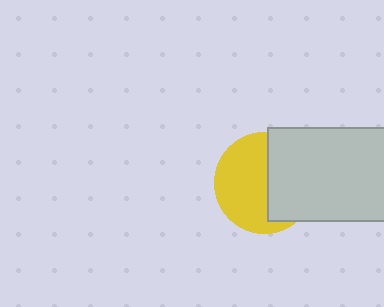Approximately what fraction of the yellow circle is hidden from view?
Roughly 43% of the yellow circle is hidden behind the light gray rectangle.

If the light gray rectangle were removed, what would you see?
You would see the complete yellow circle.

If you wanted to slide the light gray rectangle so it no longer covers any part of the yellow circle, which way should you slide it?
Slide it right — that is the most direct way to separate the two shapes.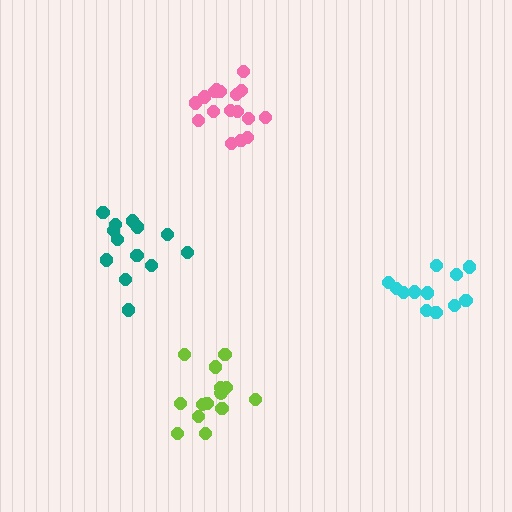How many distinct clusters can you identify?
There are 4 distinct clusters.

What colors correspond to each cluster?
The clusters are colored: teal, cyan, lime, pink.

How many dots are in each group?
Group 1: 13 dots, Group 2: 12 dots, Group 3: 14 dots, Group 4: 17 dots (56 total).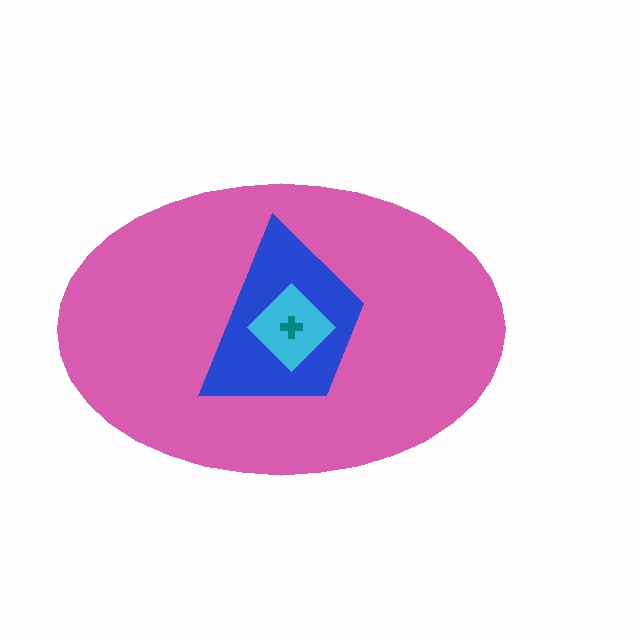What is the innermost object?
The teal cross.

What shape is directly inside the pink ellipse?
The blue trapezoid.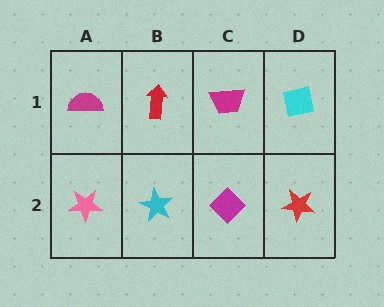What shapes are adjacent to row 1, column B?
A cyan star (row 2, column B), a magenta semicircle (row 1, column A), a magenta trapezoid (row 1, column C).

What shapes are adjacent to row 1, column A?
A pink star (row 2, column A), a red arrow (row 1, column B).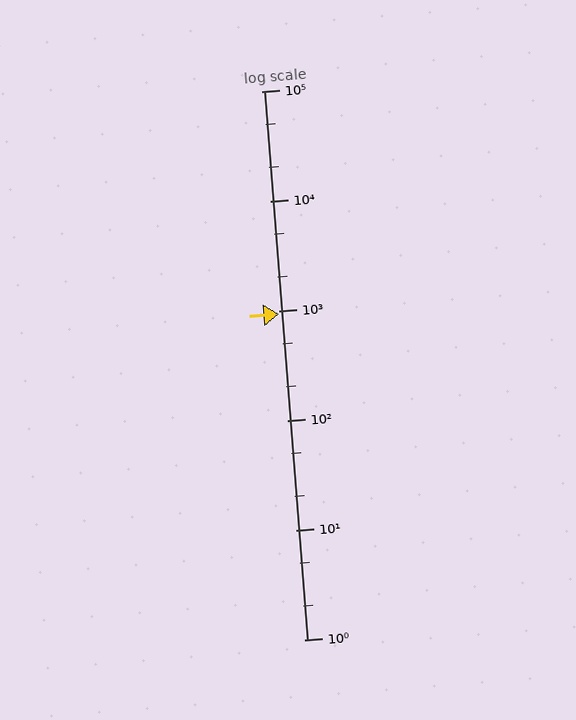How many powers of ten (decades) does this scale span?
The scale spans 5 decades, from 1 to 100000.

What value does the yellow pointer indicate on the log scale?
The pointer indicates approximately 920.